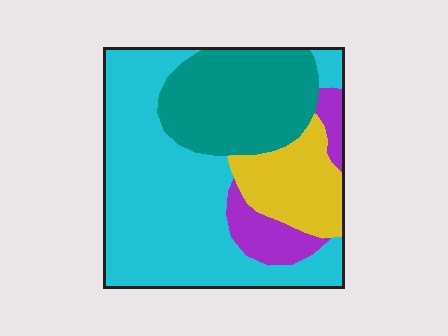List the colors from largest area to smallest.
From largest to smallest: cyan, teal, yellow, purple.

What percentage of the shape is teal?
Teal takes up about one quarter (1/4) of the shape.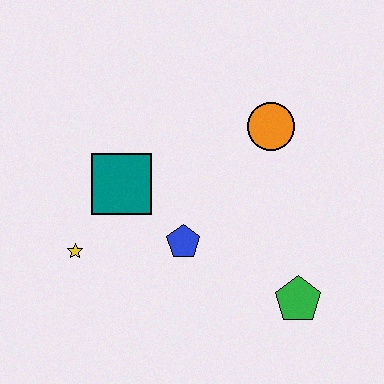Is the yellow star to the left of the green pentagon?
Yes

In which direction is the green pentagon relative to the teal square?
The green pentagon is to the right of the teal square.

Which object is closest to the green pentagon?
The blue pentagon is closest to the green pentagon.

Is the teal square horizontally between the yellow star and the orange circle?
Yes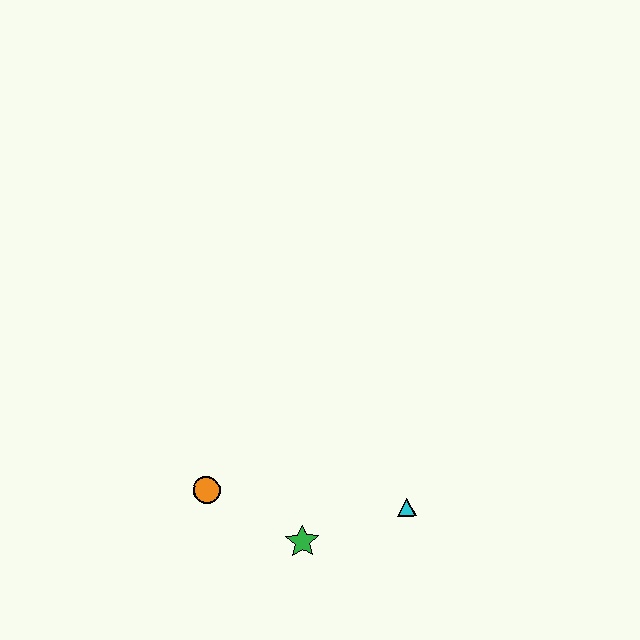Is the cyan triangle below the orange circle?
Yes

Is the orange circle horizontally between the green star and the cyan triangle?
No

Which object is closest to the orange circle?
The green star is closest to the orange circle.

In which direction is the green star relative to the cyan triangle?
The green star is to the left of the cyan triangle.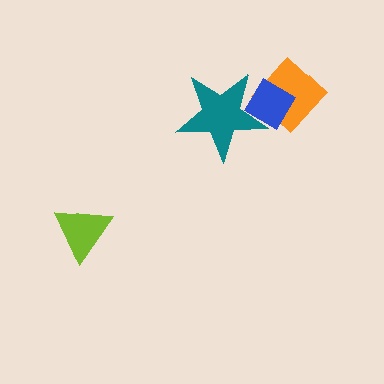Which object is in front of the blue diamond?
The teal star is in front of the blue diamond.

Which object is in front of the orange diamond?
The blue diamond is in front of the orange diamond.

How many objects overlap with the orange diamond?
1 object overlaps with the orange diamond.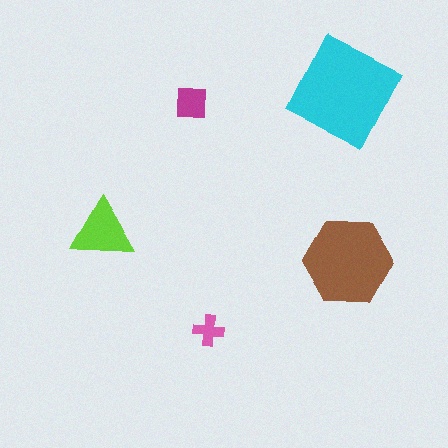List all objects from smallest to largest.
The pink cross, the magenta square, the lime triangle, the brown hexagon, the cyan diamond.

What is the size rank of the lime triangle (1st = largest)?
3rd.